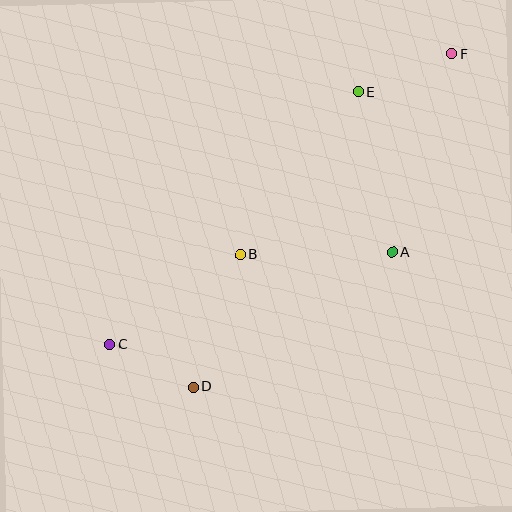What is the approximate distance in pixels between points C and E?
The distance between C and E is approximately 354 pixels.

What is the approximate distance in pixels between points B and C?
The distance between B and C is approximately 158 pixels.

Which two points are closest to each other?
Points C and D are closest to each other.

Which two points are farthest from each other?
Points C and F are farthest from each other.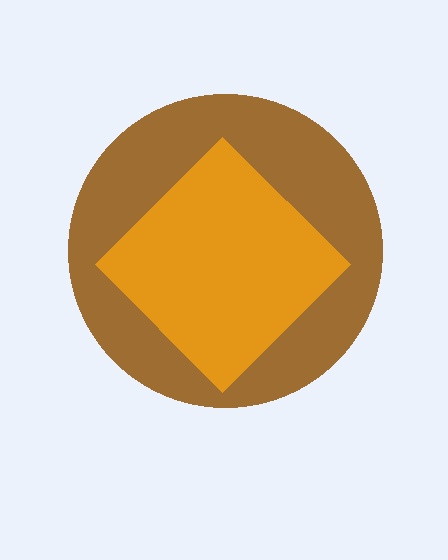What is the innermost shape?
The orange diamond.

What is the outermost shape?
The brown circle.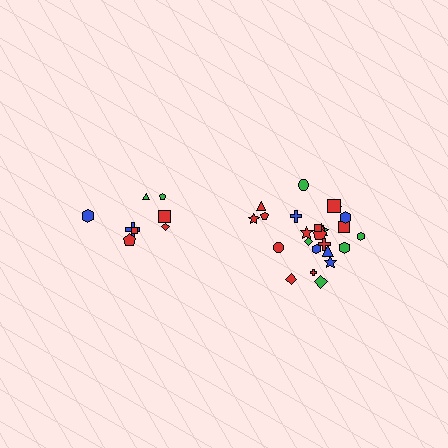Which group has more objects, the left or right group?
The right group.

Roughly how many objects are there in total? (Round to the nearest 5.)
Roughly 35 objects in total.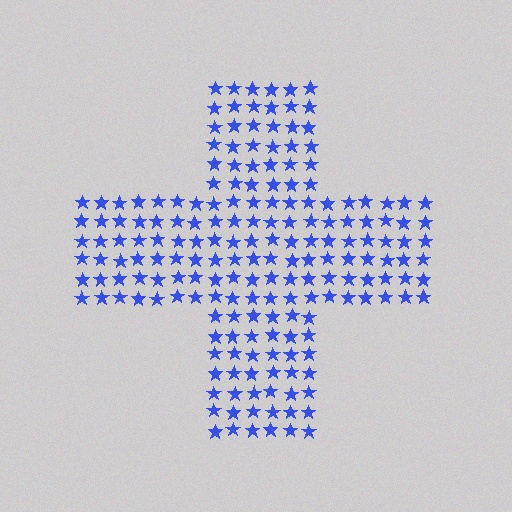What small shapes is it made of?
It is made of small stars.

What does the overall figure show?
The overall figure shows a cross.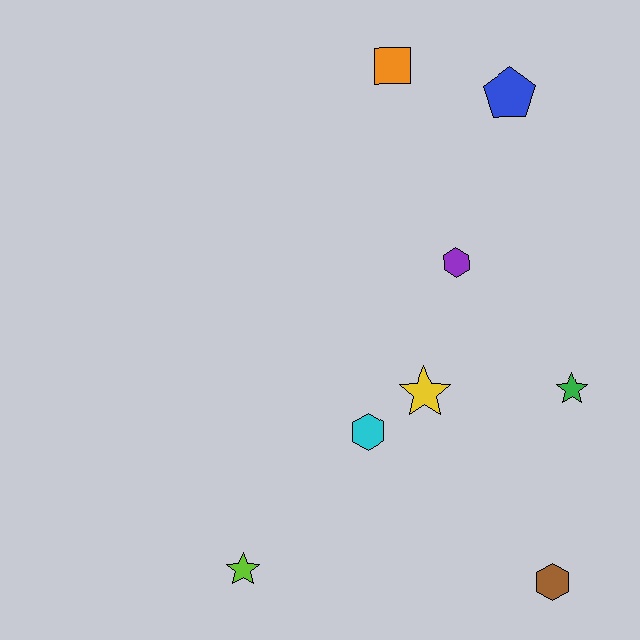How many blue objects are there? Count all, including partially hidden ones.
There is 1 blue object.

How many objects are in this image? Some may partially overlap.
There are 8 objects.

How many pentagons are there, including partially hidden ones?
There is 1 pentagon.